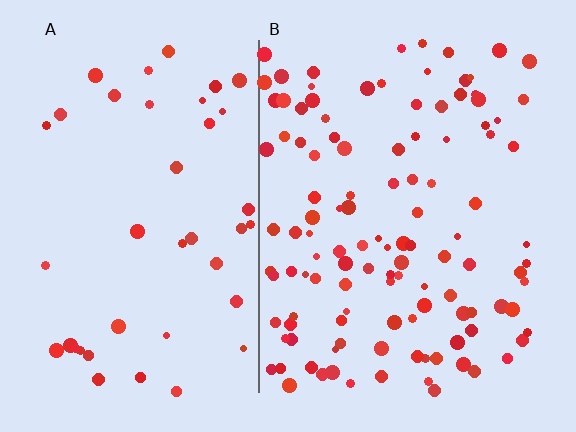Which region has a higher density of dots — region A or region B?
B (the right).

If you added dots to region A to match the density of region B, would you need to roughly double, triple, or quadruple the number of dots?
Approximately triple.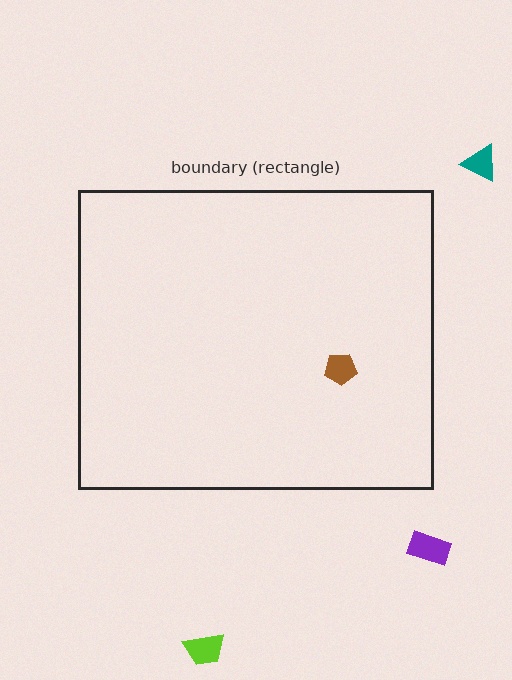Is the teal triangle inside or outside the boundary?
Outside.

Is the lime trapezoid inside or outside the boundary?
Outside.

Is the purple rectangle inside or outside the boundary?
Outside.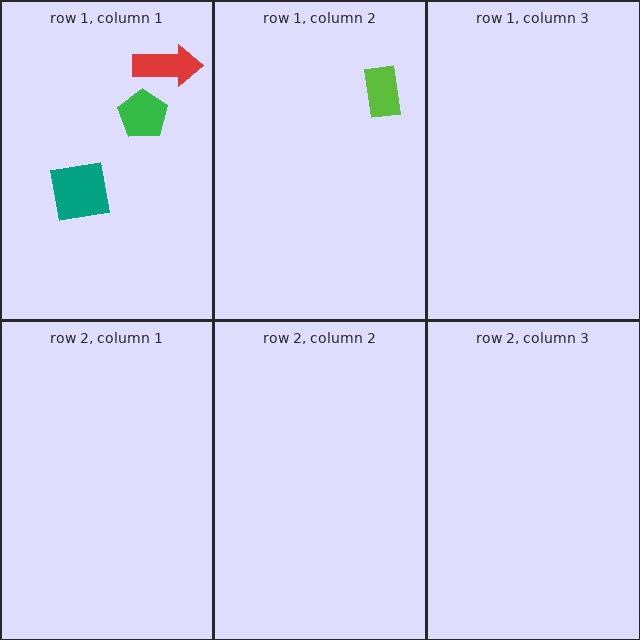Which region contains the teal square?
The row 1, column 1 region.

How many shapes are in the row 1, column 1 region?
3.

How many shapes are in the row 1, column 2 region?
1.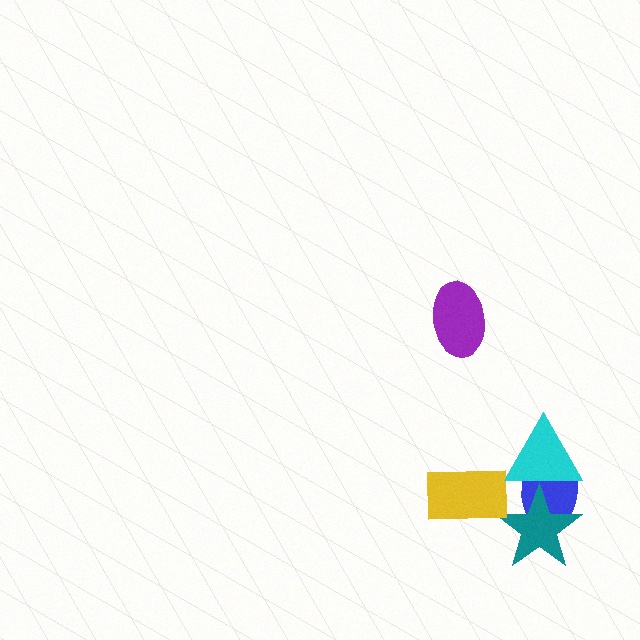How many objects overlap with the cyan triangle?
2 objects overlap with the cyan triangle.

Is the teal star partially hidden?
Yes, it is partially covered by another shape.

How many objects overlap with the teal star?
2 objects overlap with the teal star.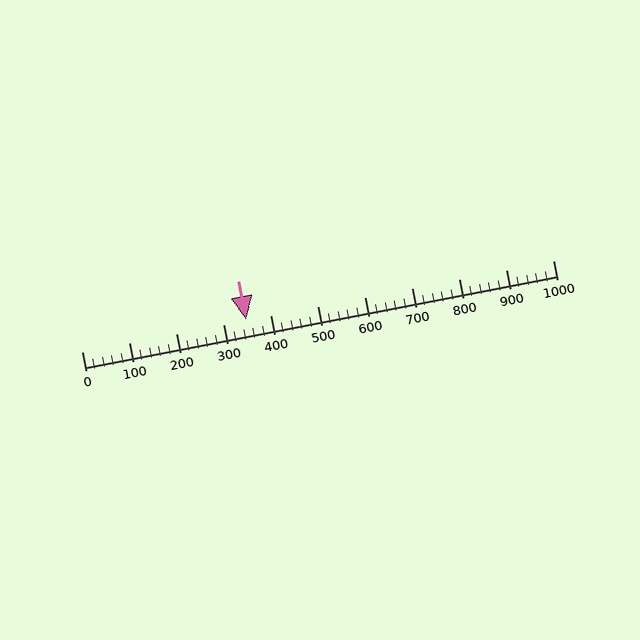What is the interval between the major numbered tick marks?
The major tick marks are spaced 100 units apart.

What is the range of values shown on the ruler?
The ruler shows values from 0 to 1000.